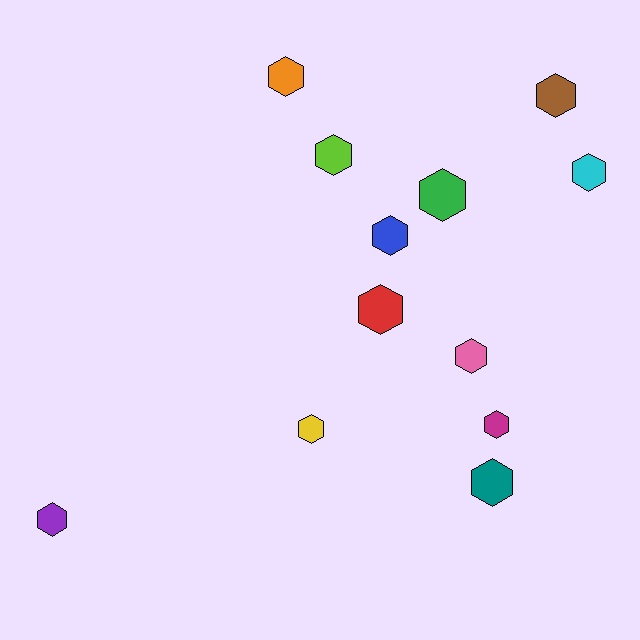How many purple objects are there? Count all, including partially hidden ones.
There is 1 purple object.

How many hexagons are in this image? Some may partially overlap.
There are 12 hexagons.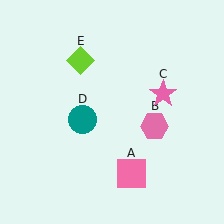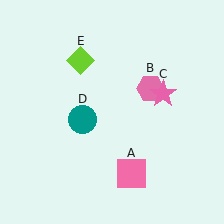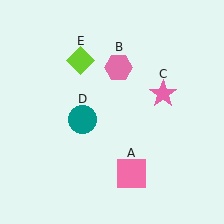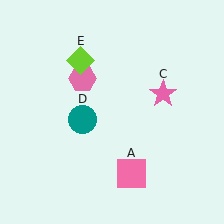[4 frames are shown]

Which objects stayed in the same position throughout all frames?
Pink square (object A) and pink star (object C) and teal circle (object D) and lime diamond (object E) remained stationary.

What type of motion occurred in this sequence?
The pink hexagon (object B) rotated counterclockwise around the center of the scene.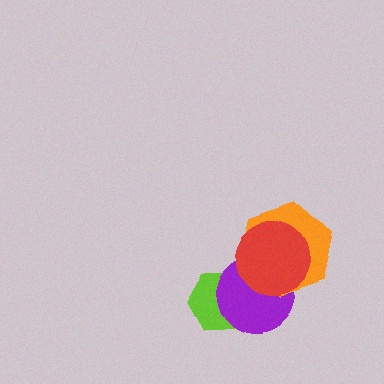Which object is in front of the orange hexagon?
The red circle is in front of the orange hexagon.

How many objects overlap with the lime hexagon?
1 object overlaps with the lime hexagon.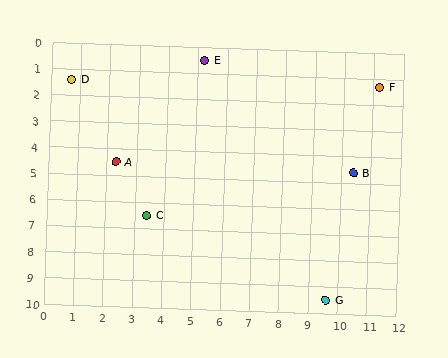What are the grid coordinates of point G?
Point G is at approximately (9.6, 9.5).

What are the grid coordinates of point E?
Point E is at approximately (5.2, 0.5).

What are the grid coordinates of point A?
Point A is at approximately (2.3, 4.5).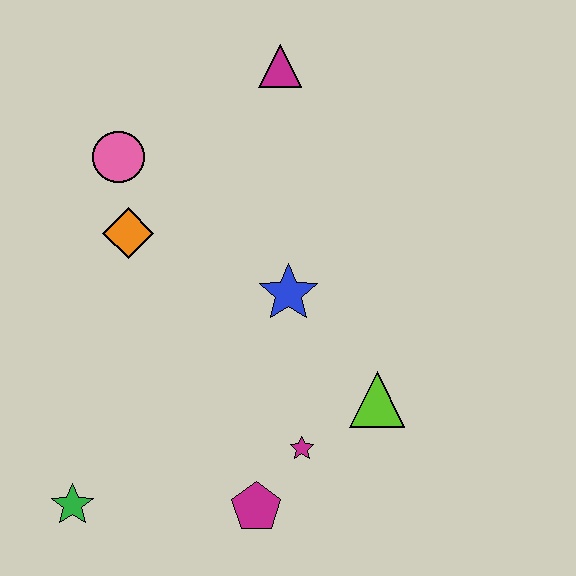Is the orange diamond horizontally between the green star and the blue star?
Yes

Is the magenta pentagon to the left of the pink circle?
No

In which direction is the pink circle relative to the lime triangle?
The pink circle is to the left of the lime triangle.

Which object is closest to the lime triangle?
The magenta star is closest to the lime triangle.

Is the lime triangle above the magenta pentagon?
Yes